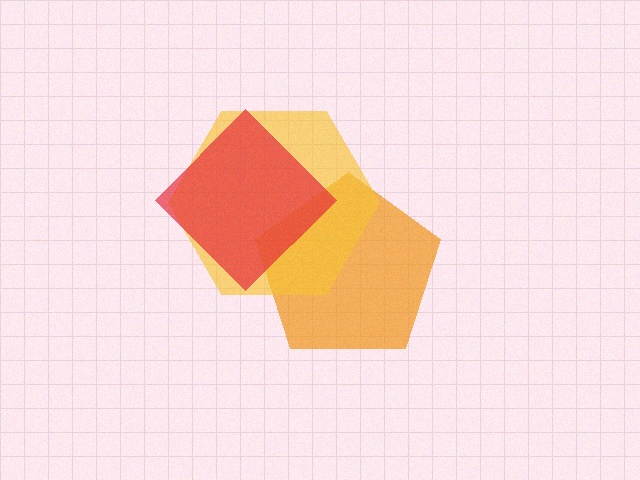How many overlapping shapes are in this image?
There are 3 overlapping shapes in the image.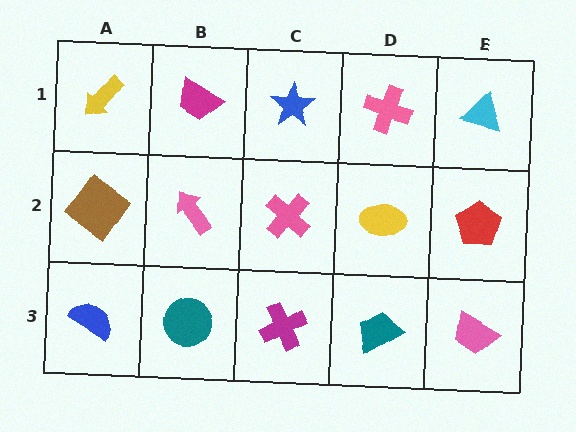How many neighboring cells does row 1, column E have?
2.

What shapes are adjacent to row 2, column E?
A cyan triangle (row 1, column E), a pink trapezoid (row 3, column E), a yellow ellipse (row 2, column D).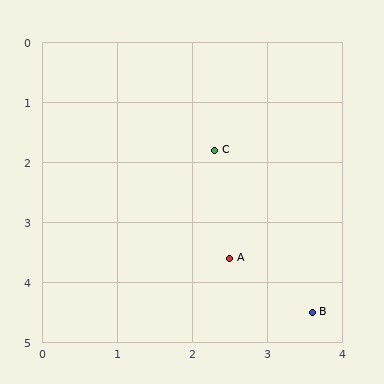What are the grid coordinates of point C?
Point C is at approximately (2.3, 1.8).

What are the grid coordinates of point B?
Point B is at approximately (3.6, 4.5).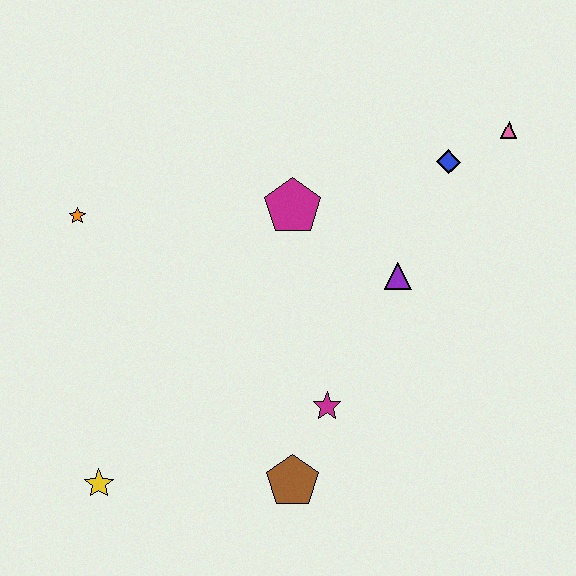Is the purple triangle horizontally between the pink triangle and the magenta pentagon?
Yes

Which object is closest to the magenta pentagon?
The purple triangle is closest to the magenta pentagon.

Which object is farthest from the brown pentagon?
The pink triangle is farthest from the brown pentagon.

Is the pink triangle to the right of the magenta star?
Yes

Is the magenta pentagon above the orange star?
Yes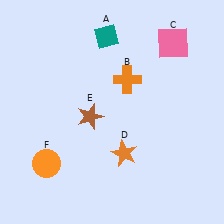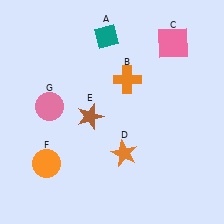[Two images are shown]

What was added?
A pink circle (G) was added in Image 2.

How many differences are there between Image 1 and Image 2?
There is 1 difference between the two images.